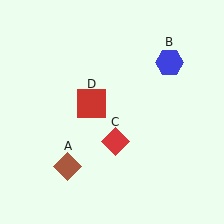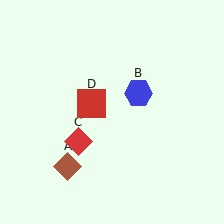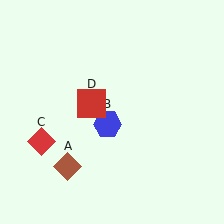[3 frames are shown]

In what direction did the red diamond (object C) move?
The red diamond (object C) moved left.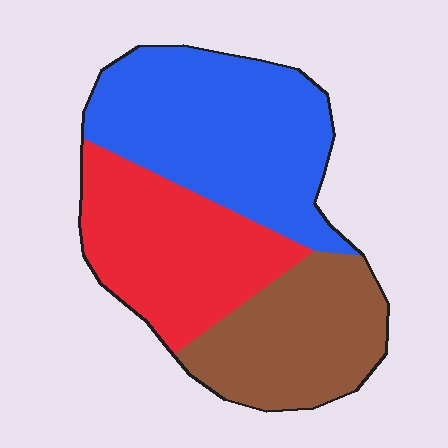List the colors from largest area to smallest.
From largest to smallest: blue, red, brown.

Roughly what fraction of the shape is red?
Red takes up about one third (1/3) of the shape.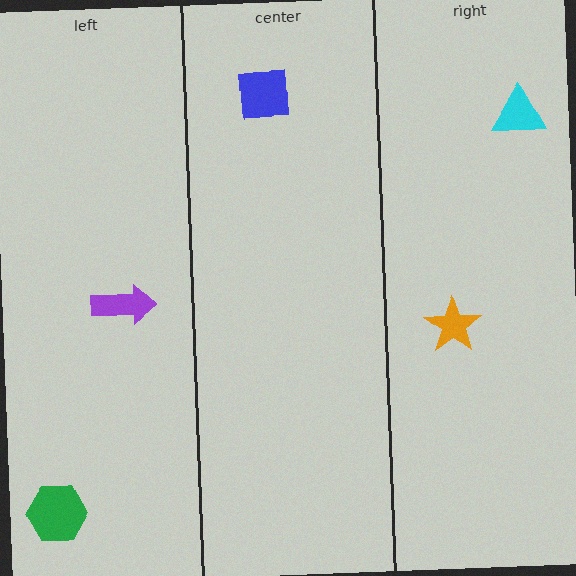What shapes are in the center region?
The blue square.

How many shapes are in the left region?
2.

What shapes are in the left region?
The green hexagon, the purple arrow.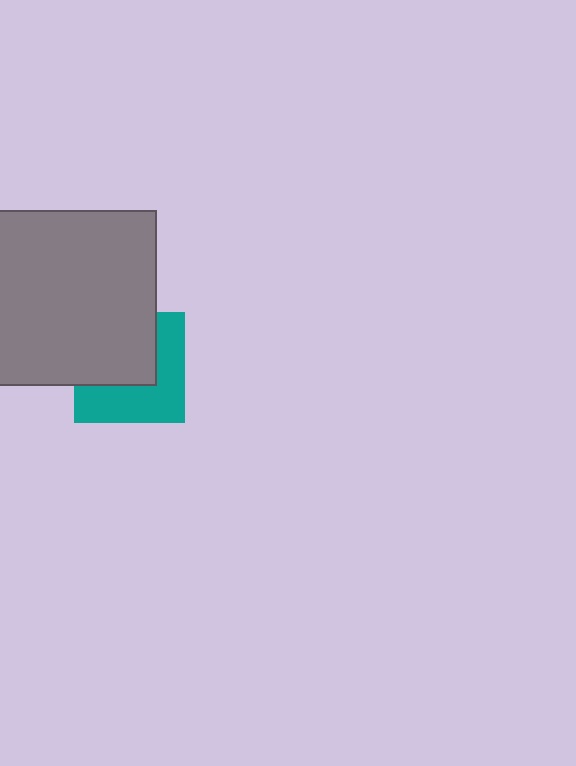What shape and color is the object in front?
The object in front is a gray rectangle.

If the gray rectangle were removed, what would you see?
You would see the complete teal square.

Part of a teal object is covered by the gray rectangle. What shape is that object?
It is a square.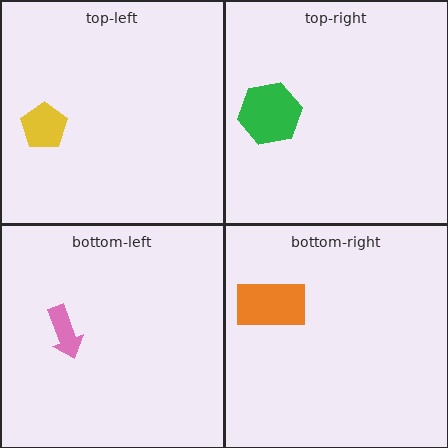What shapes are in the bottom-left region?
The pink arrow.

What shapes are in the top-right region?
The green hexagon.